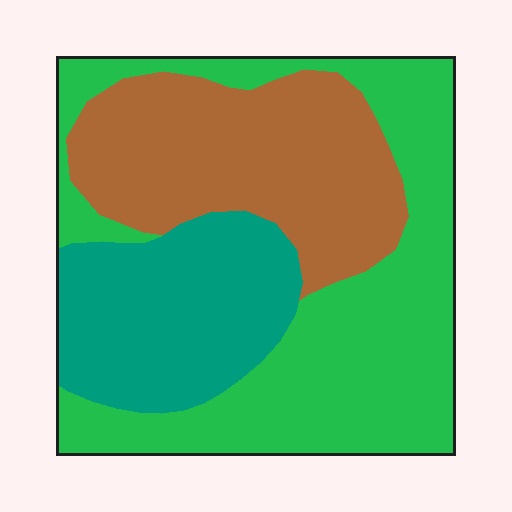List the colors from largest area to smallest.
From largest to smallest: green, brown, teal.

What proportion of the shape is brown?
Brown covers roughly 30% of the shape.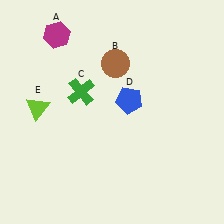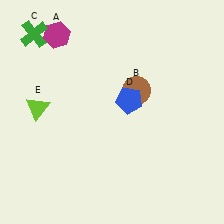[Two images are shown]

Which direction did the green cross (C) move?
The green cross (C) moved up.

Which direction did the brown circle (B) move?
The brown circle (B) moved down.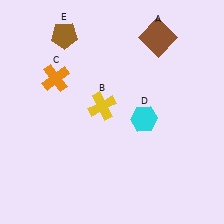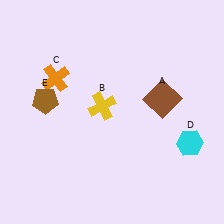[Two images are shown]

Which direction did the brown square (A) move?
The brown square (A) moved down.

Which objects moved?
The objects that moved are: the brown square (A), the cyan hexagon (D), the brown pentagon (E).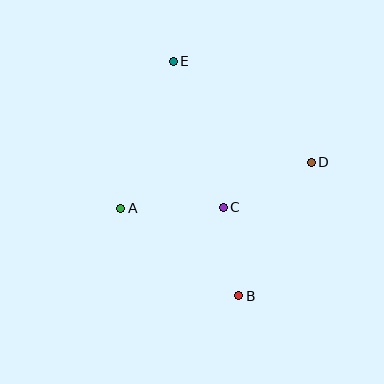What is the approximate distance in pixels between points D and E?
The distance between D and E is approximately 171 pixels.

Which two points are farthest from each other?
Points B and E are farthest from each other.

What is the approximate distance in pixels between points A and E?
The distance between A and E is approximately 156 pixels.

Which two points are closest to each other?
Points B and C are closest to each other.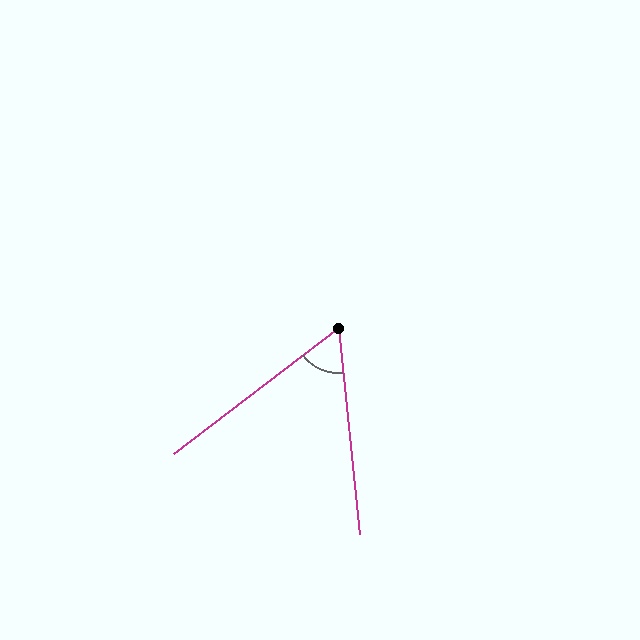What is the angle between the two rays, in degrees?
Approximately 58 degrees.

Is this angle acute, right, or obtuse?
It is acute.